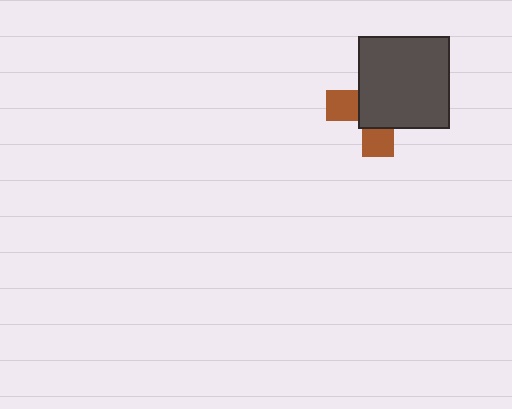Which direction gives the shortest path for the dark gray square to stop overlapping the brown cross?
Moving toward the upper-right gives the shortest separation.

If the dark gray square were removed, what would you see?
You would see the complete brown cross.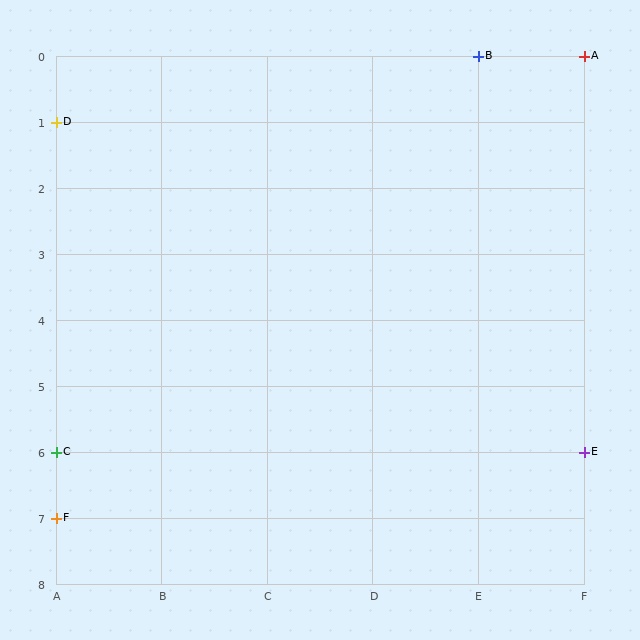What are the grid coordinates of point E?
Point E is at grid coordinates (F, 6).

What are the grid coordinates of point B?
Point B is at grid coordinates (E, 0).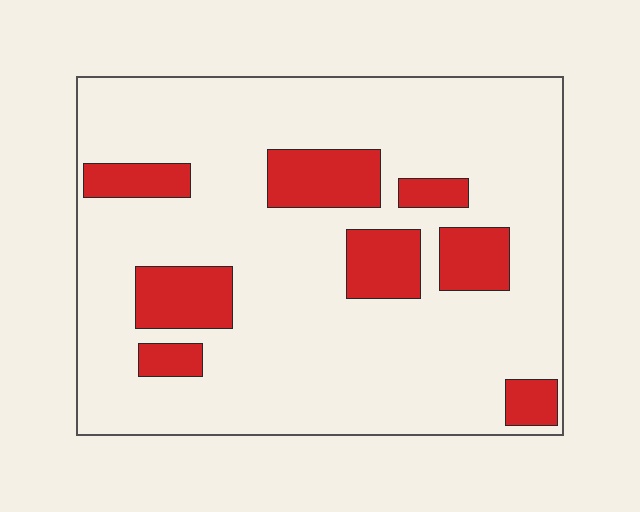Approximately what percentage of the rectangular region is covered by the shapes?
Approximately 20%.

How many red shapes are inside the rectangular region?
8.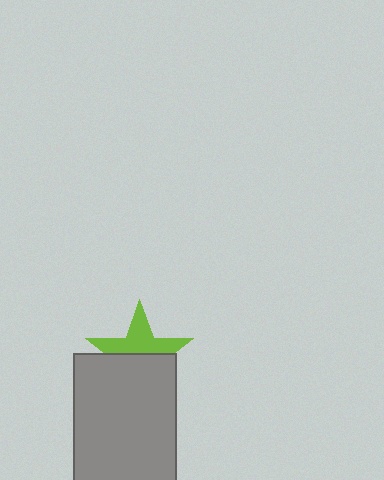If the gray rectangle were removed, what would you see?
You would see the complete lime star.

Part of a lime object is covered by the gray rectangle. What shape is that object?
It is a star.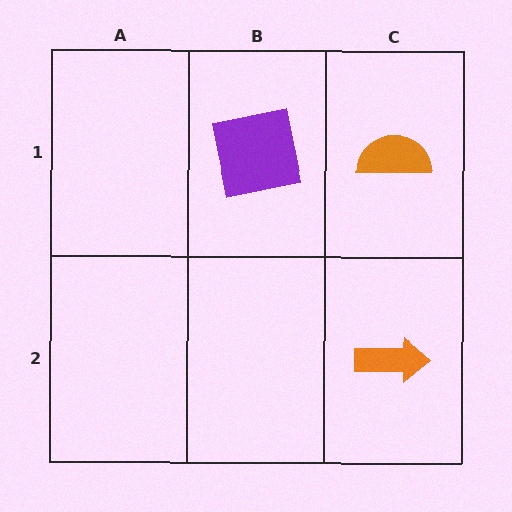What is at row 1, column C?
An orange semicircle.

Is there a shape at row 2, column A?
No, that cell is empty.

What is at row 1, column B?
A purple square.